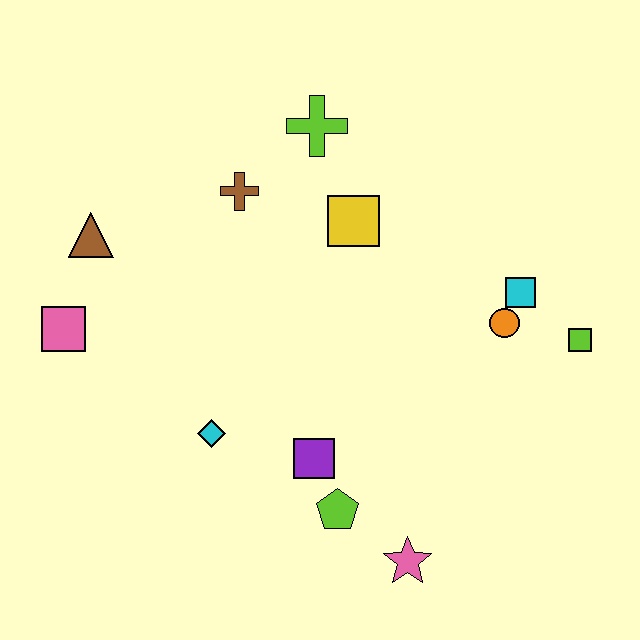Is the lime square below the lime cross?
Yes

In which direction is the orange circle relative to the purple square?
The orange circle is to the right of the purple square.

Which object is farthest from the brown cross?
The pink star is farthest from the brown cross.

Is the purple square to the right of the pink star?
No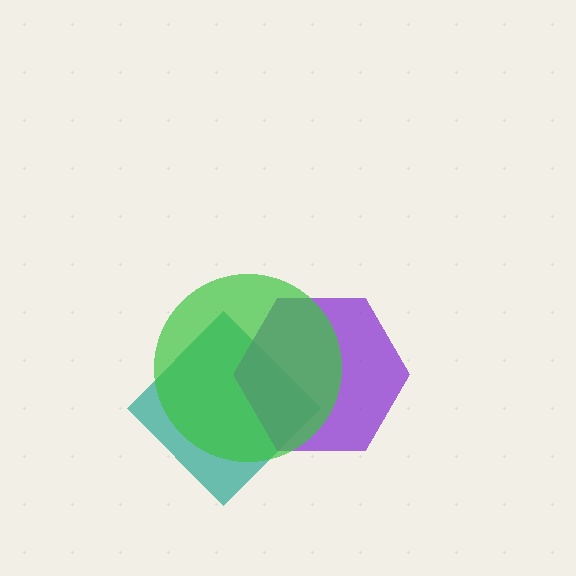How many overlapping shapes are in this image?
There are 3 overlapping shapes in the image.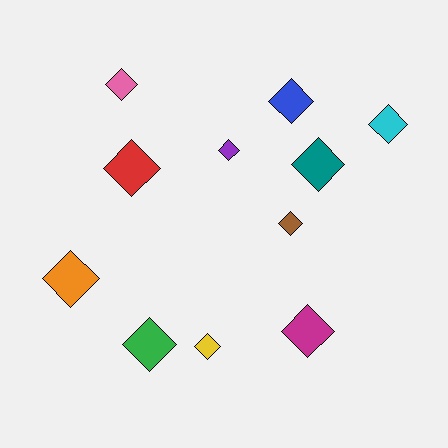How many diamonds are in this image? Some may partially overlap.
There are 11 diamonds.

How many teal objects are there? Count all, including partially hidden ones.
There is 1 teal object.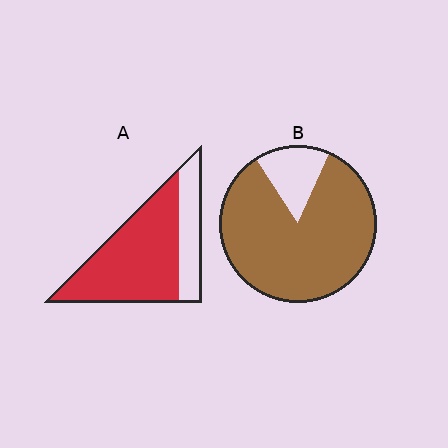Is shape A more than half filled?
Yes.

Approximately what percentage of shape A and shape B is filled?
A is approximately 75% and B is approximately 85%.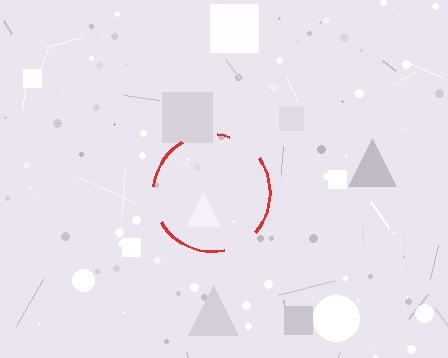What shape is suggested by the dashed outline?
The dashed outline suggests a circle.